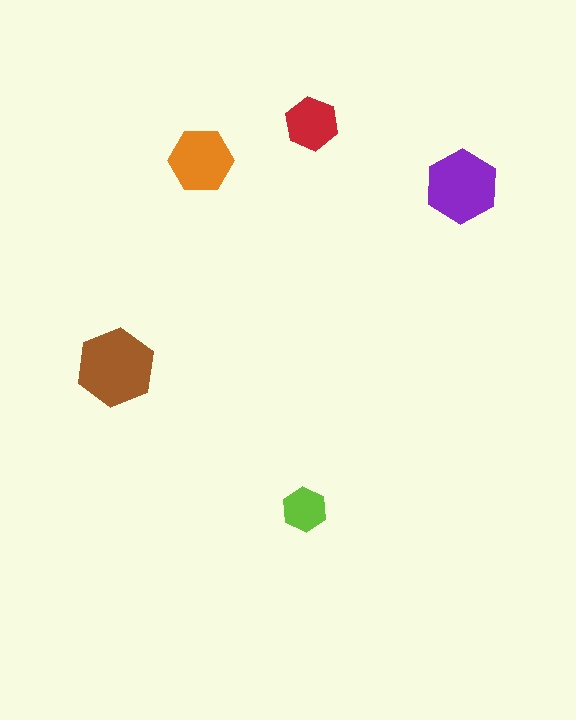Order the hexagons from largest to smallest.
the brown one, the purple one, the orange one, the red one, the lime one.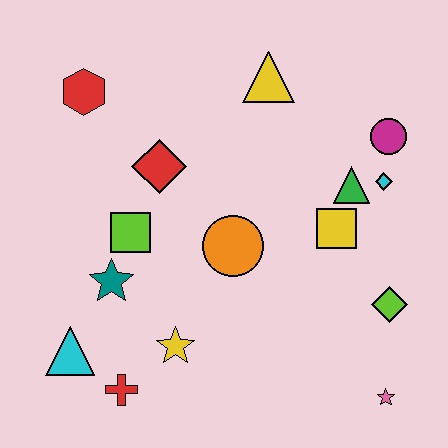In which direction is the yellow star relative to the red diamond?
The yellow star is below the red diamond.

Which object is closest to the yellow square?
The green triangle is closest to the yellow square.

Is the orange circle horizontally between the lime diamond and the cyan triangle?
Yes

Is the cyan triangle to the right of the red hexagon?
No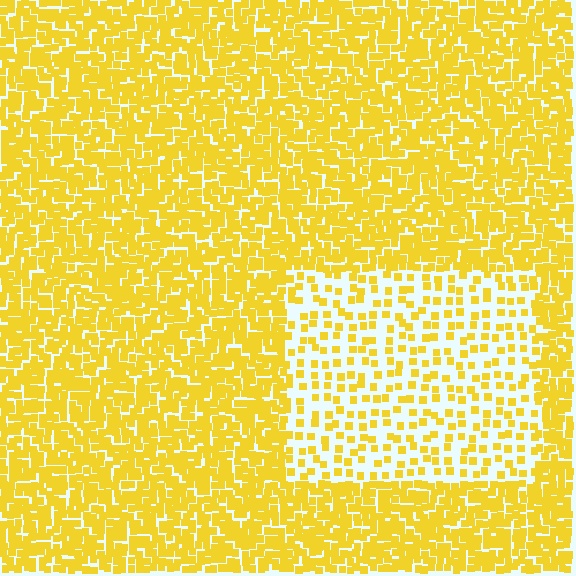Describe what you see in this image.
The image contains small yellow elements arranged at two different densities. A rectangle-shaped region is visible where the elements are less densely packed than the surrounding area.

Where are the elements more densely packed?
The elements are more densely packed outside the rectangle boundary.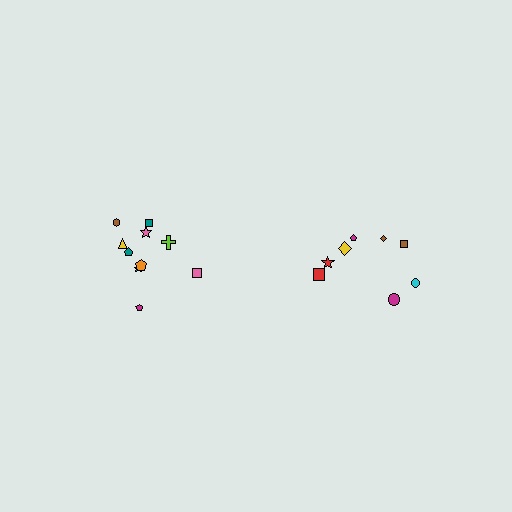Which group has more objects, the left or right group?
The left group.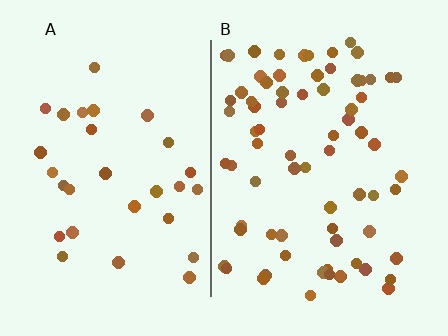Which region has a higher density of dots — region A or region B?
B (the right).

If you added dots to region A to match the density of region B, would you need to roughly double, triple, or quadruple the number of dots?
Approximately double.